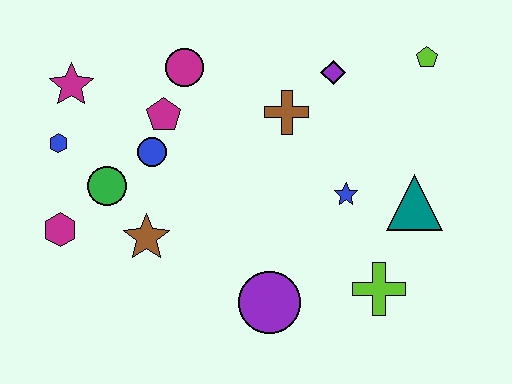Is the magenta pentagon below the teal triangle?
No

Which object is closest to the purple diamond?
The brown cross is closest to the purple diamond.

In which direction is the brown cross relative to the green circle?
The brown cross is to the right of the green circle.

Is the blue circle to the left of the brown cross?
Yes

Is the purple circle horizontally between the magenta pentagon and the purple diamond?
Yes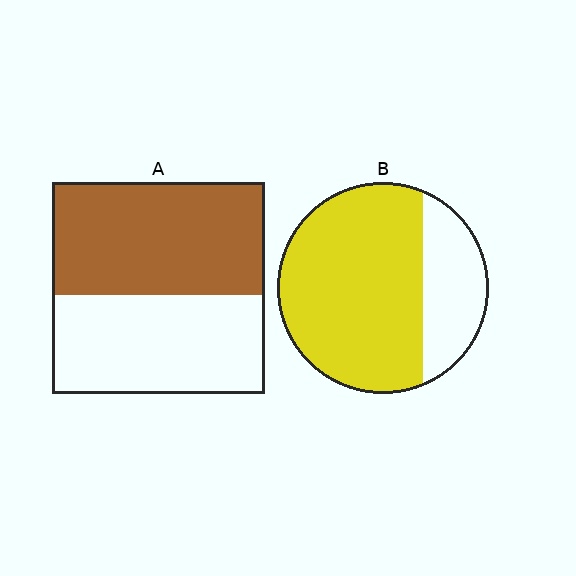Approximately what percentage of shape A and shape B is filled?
A is approximately 55% and B is approximately 75%.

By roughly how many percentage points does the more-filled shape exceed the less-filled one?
By roughly 20 percentage points (B over A).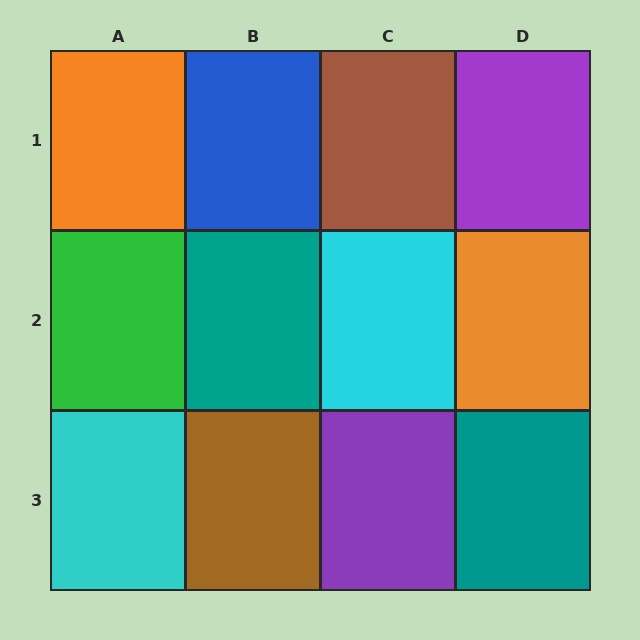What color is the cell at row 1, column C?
Brown.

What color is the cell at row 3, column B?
Brown.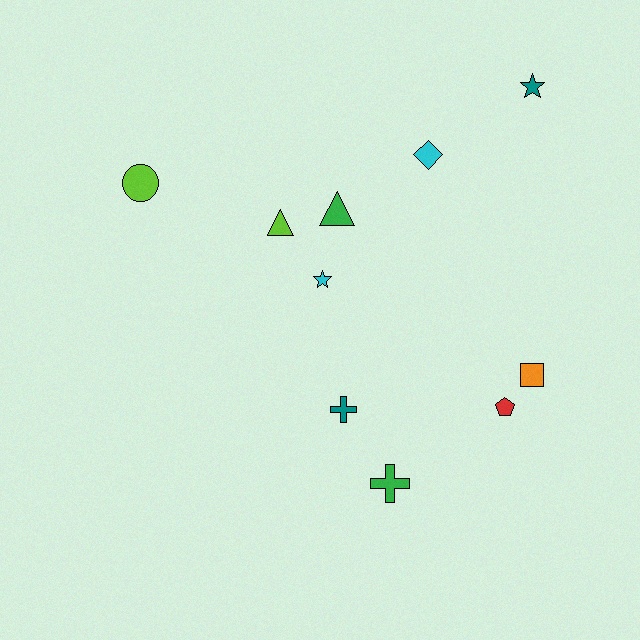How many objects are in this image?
There are 10 objects.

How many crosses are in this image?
There are 2 crosses.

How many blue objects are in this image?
There are no blue objects.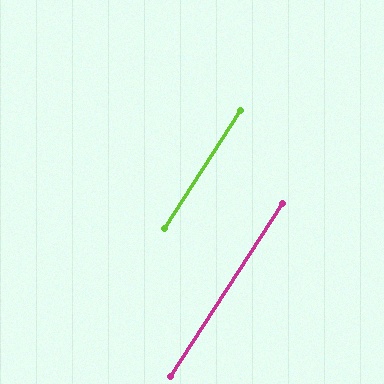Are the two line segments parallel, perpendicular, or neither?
Parallel — their directions differ by only 0.4°.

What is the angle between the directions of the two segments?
Approximately 0 degrees.